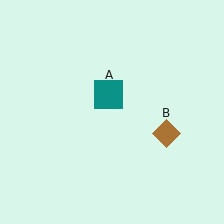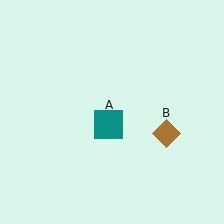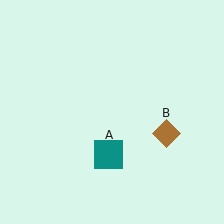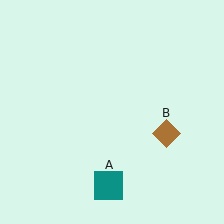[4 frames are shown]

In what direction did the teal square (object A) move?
The teal square (object A) moved down.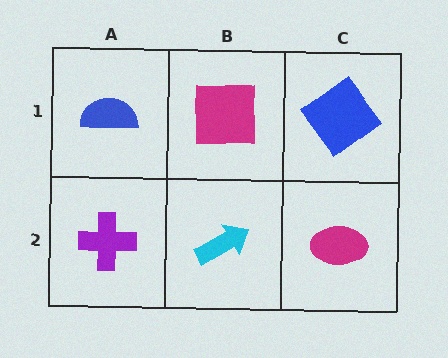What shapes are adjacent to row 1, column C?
A magenta ellipse (row 2, column C), a magenta square (row 1, column B).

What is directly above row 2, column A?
A blue semicircle.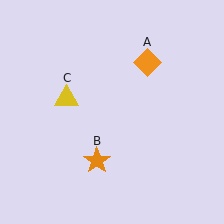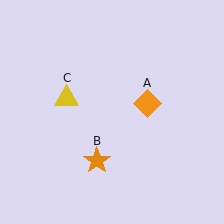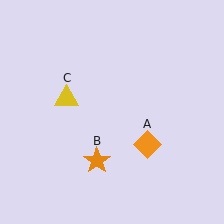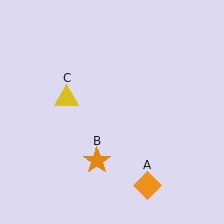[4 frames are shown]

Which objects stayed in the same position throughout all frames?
Orange star (object B) and yellow triangle (object C) remained stationary.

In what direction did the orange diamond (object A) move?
The orange diamond (object A) moved down.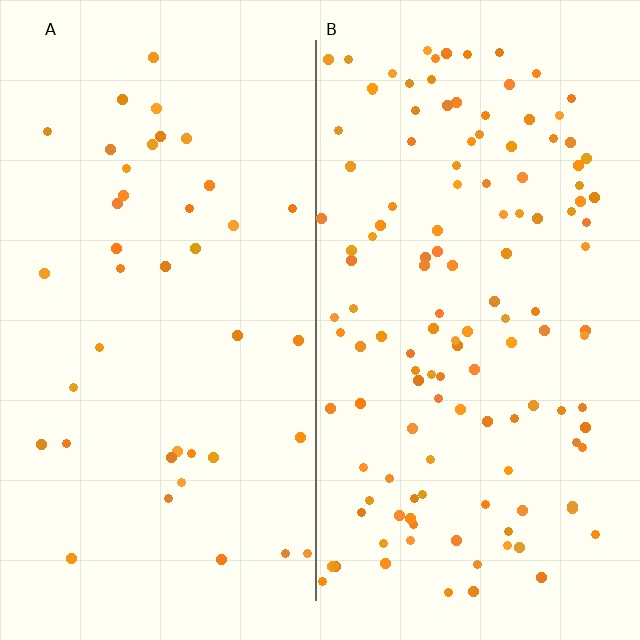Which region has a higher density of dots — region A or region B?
B (the right).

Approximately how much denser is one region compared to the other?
Approximately 3.2× — region B over region A.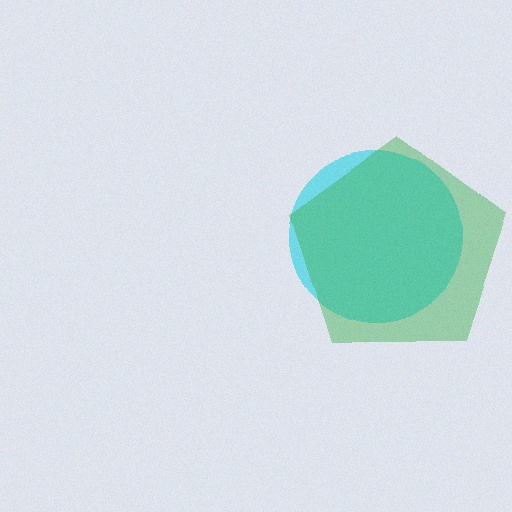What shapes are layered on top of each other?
The layered shapes are: a cyan circle, a green pentagon.